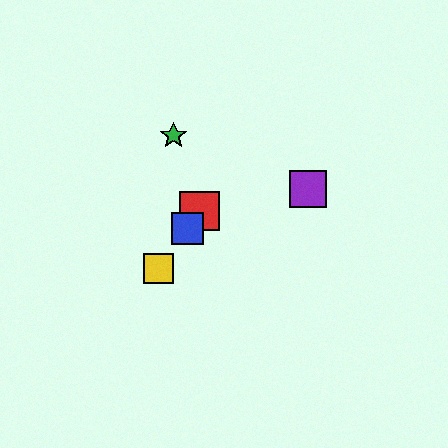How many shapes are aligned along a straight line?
3 shapes (the red square, the blue square, the yellow square) are aligned along a straight line.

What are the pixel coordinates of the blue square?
The blue square is at (187, 228).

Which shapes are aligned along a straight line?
The red square, the blue square, the yellow square are aligned along a straight line.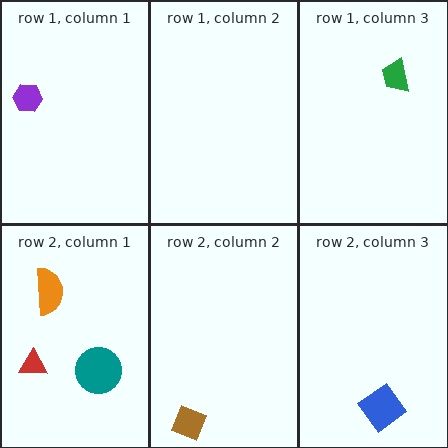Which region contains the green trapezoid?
The row 1, column 3 region.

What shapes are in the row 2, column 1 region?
The orange semicircle, the teal circle, the red triangle.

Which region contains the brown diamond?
The row 2, column 2 region.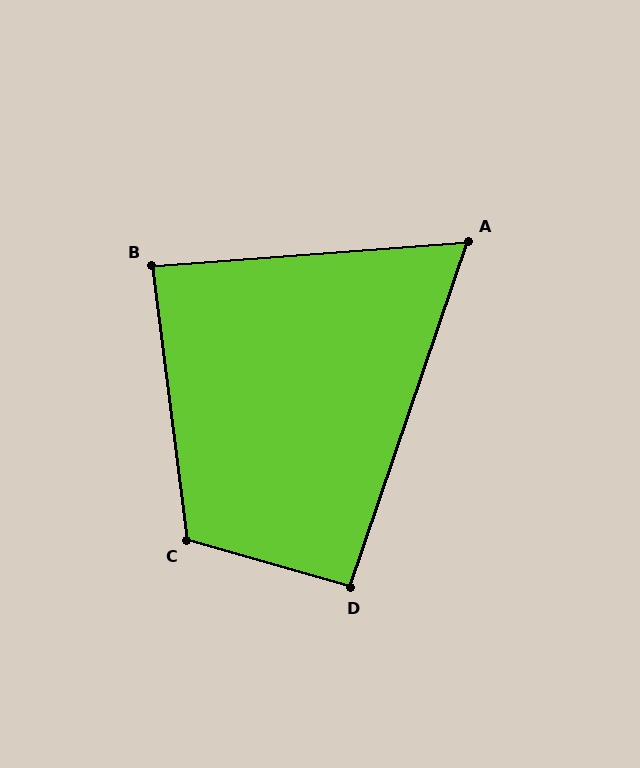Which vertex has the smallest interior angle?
A, at approximately 67 degrees.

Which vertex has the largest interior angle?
C, at approximately 113 degrees.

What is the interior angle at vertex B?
Approximately 87 degrees (approximately right).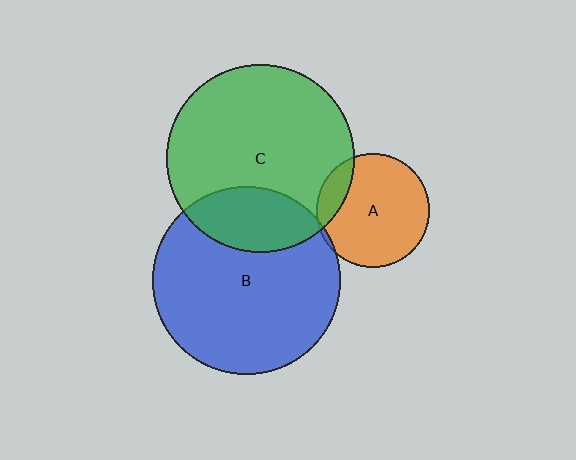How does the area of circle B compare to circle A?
Approximately 2.7 times.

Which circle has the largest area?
Circle B (blue).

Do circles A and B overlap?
Yes.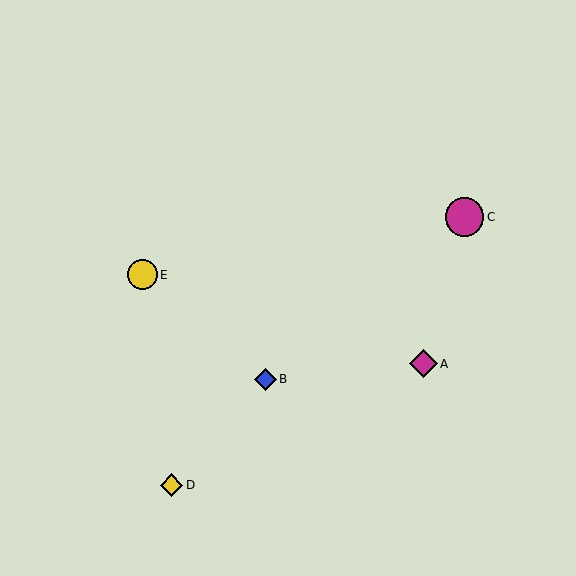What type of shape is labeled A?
Shape A is a magenta diamond.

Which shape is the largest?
The magenta circle (labeled C) is the largest.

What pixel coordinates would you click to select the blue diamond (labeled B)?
Click at (265, 379) to select the blue diamond B.